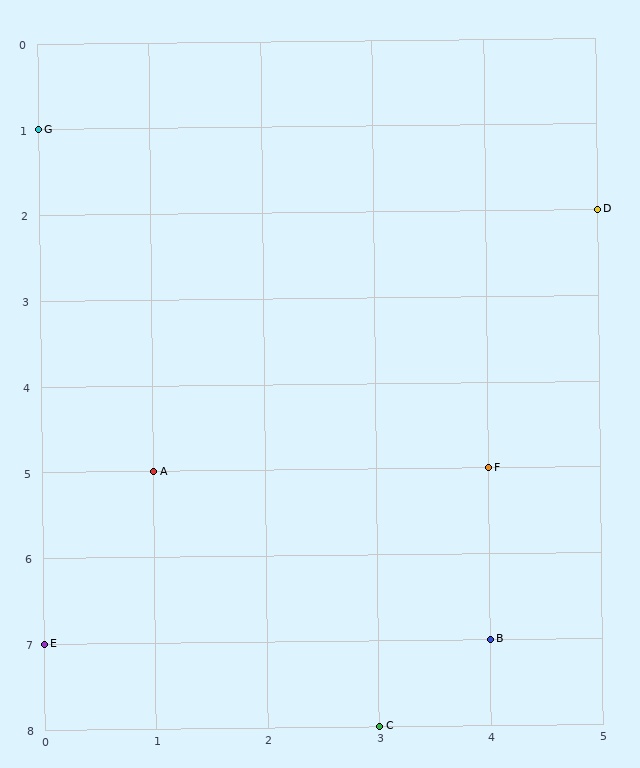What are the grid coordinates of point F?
Point F is at grid coordinates (4, 5).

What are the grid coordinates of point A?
Point A is at grid coordinates (1, 5).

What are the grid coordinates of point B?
Point B is at grid coordinates (4, 7).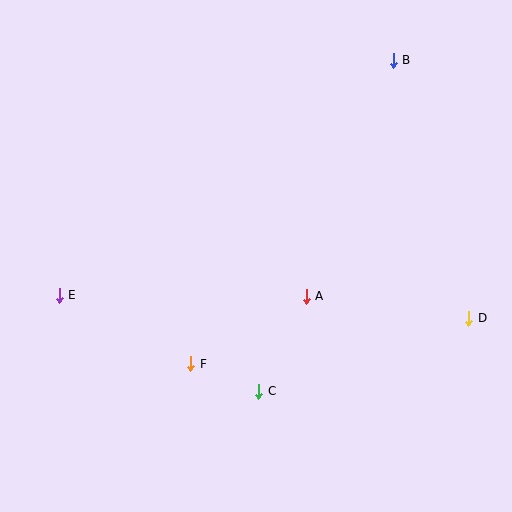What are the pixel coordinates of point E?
Point E is at (59, 295).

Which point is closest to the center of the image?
Point A at (306, 296) is closest to the center.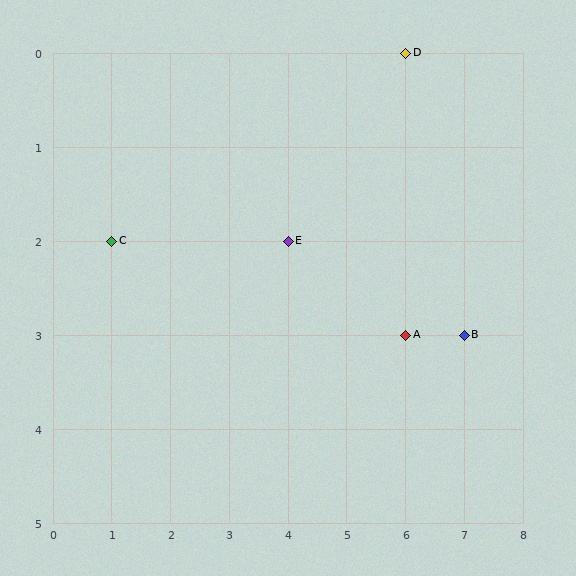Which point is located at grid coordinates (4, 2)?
Point E is at (4, 2).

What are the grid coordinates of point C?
Point C is at grid coordinates (1, 2).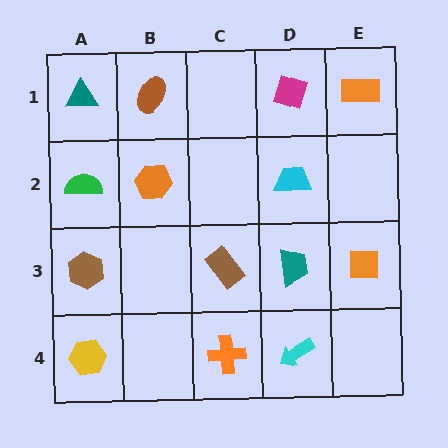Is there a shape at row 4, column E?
No, that cell is empty.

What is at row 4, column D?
A cyan arrow.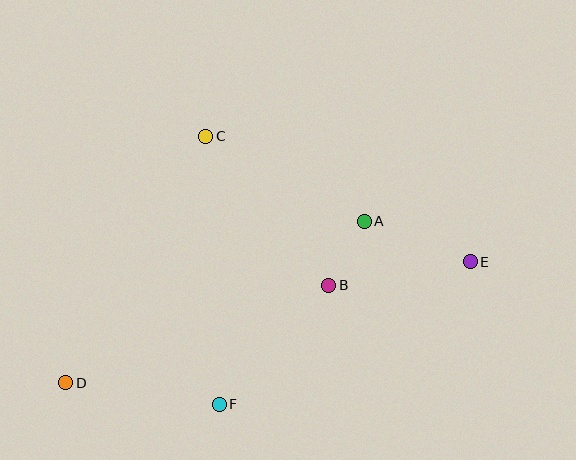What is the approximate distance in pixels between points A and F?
The distance between A and F is approximately 234 pixels.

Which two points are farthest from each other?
Points D and E are farthest from each other.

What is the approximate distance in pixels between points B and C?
The distance between B and C is approximately 193 pixels.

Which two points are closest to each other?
Points A and B are closest to each other.